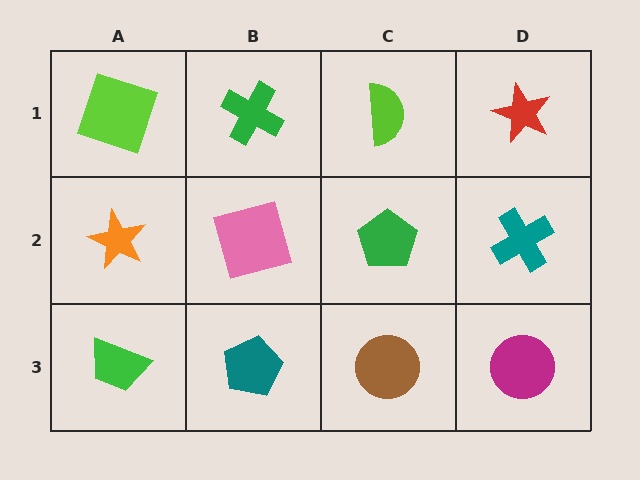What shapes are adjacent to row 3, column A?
An orange star (row 2, column A), a teal pentagon (row 3, column B).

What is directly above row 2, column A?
A lime square.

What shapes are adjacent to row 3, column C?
A green pentagon (row 2, column C), a teal pentagon (row 3, column B), a magenta circle (row 3, column D).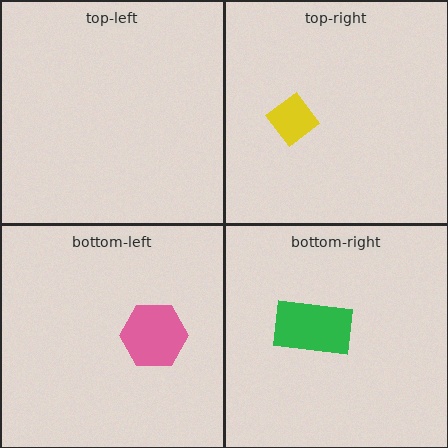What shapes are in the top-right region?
The yellow diamond.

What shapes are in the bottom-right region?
The green rectangle.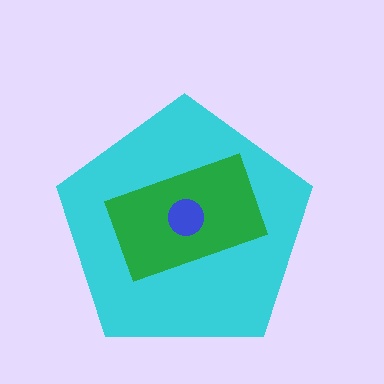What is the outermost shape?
The cyan pentagon.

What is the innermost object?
The blue circle.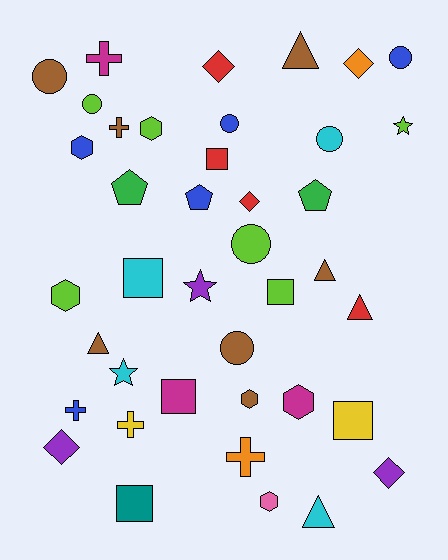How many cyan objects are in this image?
There are 4 cyan objects.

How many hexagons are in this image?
There are 6 hexagons.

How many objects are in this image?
There are 40 objects.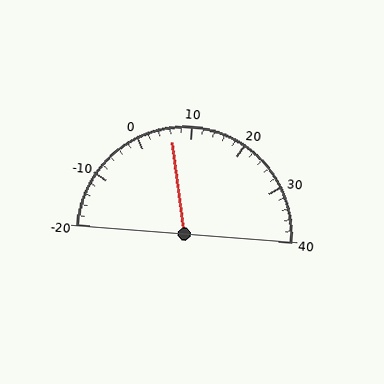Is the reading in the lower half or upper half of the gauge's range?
The reading is in the lower half of the range (-20 to 40).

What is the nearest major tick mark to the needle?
The nearest major tick mark is 10.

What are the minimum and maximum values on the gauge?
The gauge ranges from -20 to 40.